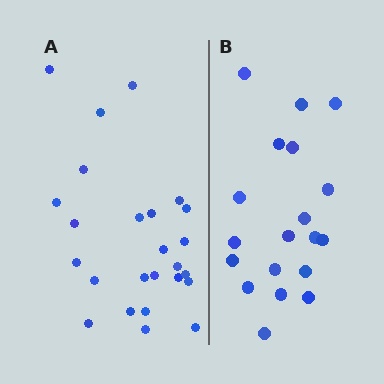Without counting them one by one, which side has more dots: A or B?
Region A (the left region) has more dots.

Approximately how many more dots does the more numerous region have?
Region A has about 6 more dots than region B.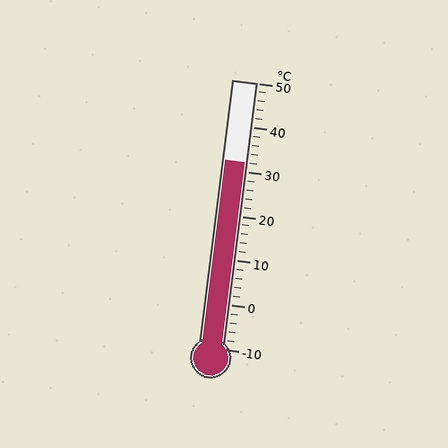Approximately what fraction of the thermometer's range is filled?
The thermometer is filled to approximately 70% of its range.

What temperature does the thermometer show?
The thermometer shows approximately 32°C.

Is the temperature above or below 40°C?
The temperature is below 40°C.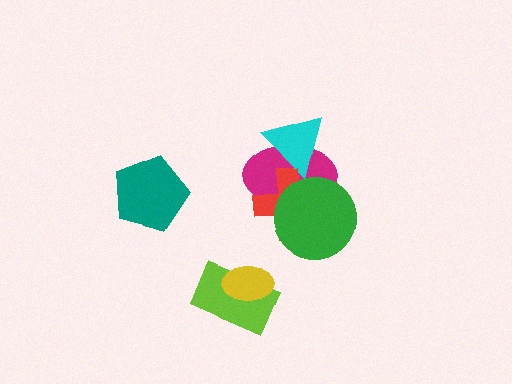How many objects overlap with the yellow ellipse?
1 object overlaps with the yellow ellipse.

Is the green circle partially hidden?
No, no other shape covers it.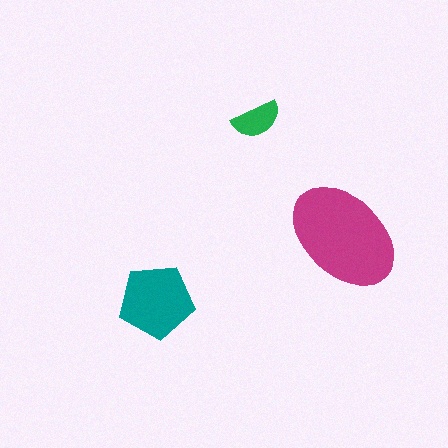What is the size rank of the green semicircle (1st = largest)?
3rd.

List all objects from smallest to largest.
The green semicircle, the teal pentagon, the magenta ellipse.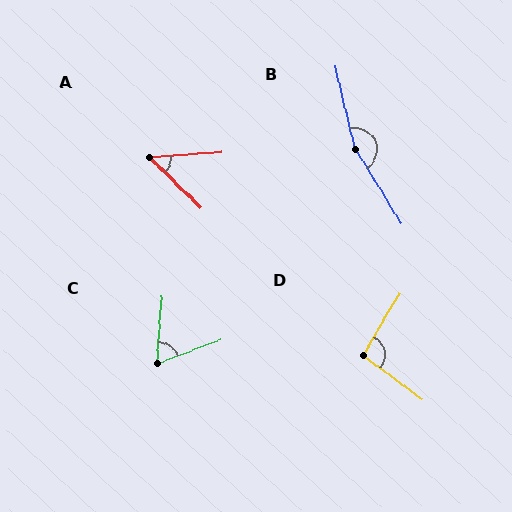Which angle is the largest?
B, at approximately 162 degrees.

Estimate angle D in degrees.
Approximately 96 degrees.